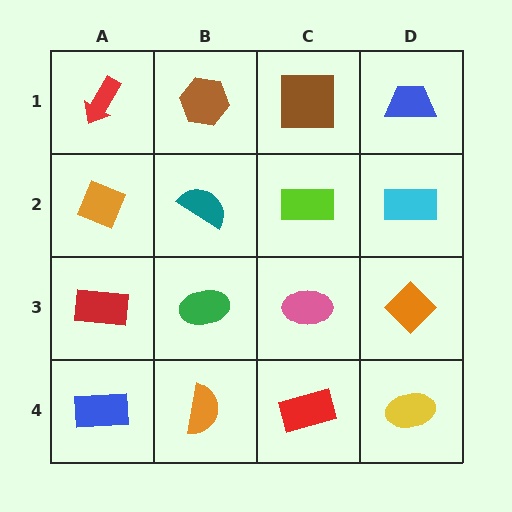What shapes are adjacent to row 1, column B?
A teal semicircle (row 2, column B), a red arrow (row 1, column A), a brown square (row 1, column C).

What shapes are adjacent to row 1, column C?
A lime rectangle (row 2, column C), a brown hexagon (row 1, column B), a blue trapezoid (row 1, column D).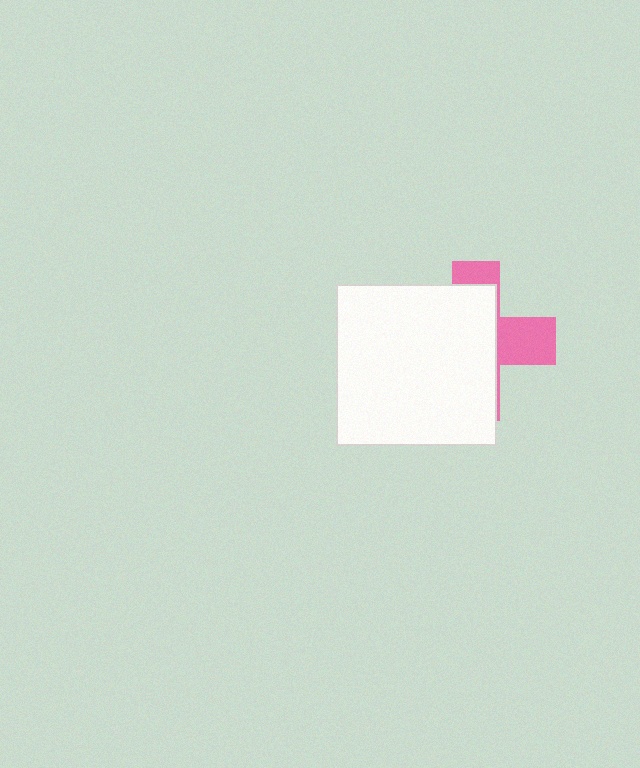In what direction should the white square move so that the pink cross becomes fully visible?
The white square should move left. That is the shortest direction to clear the overlap and leave the pink cross fully visible.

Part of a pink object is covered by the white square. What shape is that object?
It is a cross.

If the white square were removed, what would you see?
You would see the complete pink cross.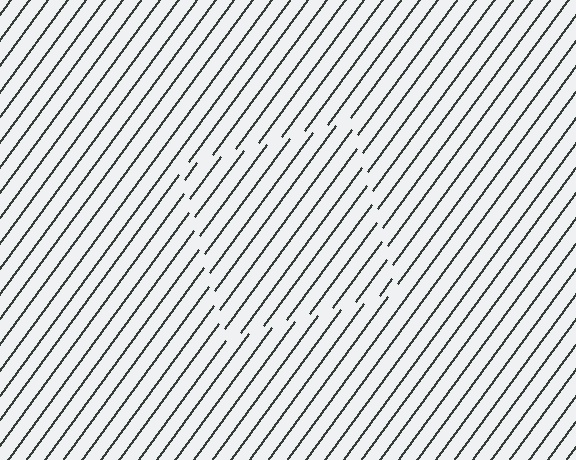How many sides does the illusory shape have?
4 sides — the line-ends trace a square.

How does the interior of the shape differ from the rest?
The interior of the shape contains the same grating, shifted by half a period — the contour is defined by the phase discontinuity where line-ends from the inner and outer gratings abut.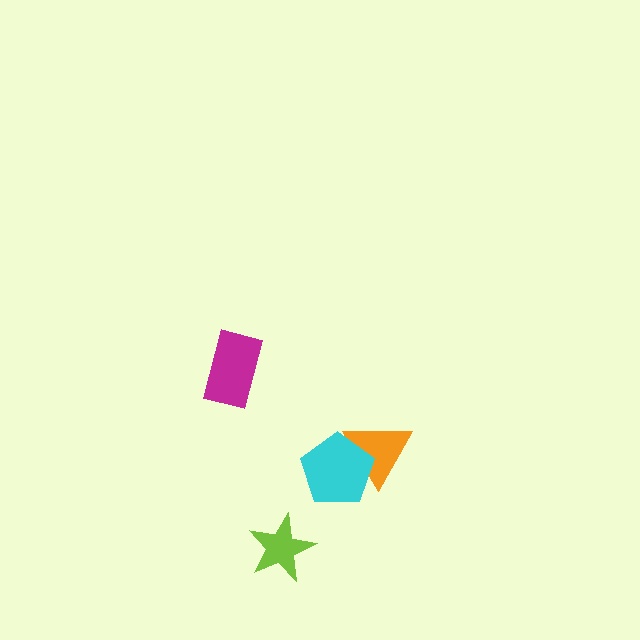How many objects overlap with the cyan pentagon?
1 object overlaps with the cyan pentagon.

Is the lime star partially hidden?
No, no other shape covers it.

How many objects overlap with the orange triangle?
1 object overlaps with the orange triangle.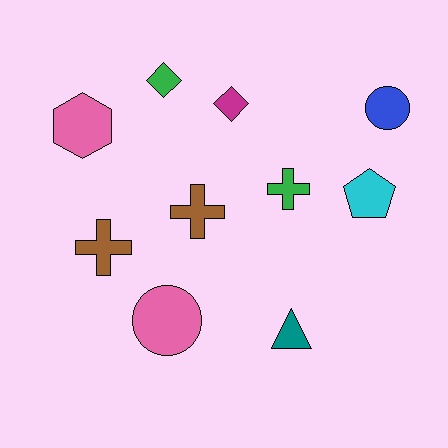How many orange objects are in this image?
There are no orange objects.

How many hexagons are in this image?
There is 1 hexagon.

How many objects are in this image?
There are 10 objects.